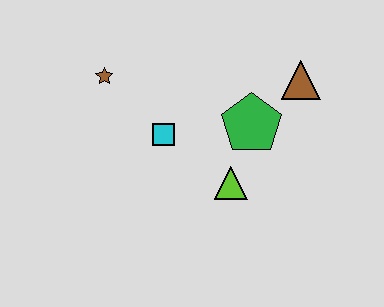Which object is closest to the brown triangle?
The green pentagon is closest to the brown triangle.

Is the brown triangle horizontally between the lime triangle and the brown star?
No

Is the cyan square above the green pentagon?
No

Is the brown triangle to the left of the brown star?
No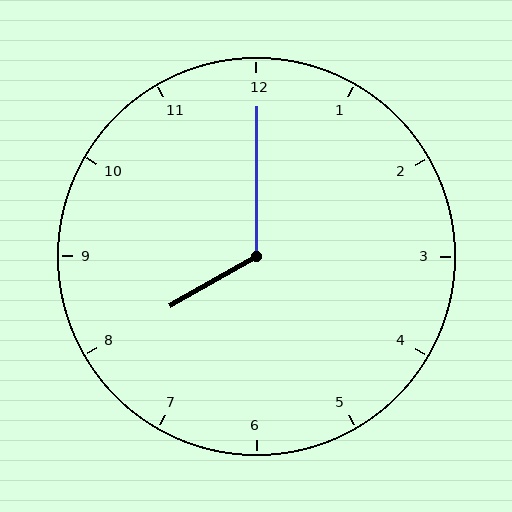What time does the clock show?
8:00.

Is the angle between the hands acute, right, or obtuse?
It is obtuse.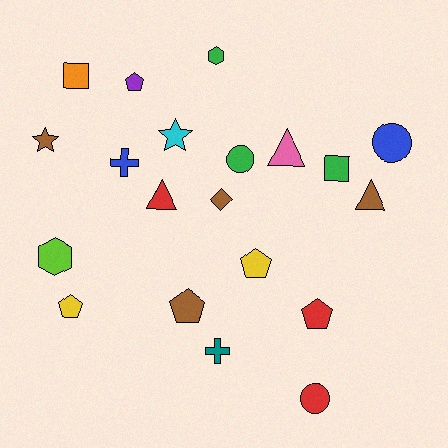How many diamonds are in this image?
There is 1 diamond.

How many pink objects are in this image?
There is 1 pink object.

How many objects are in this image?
There are 20 objects.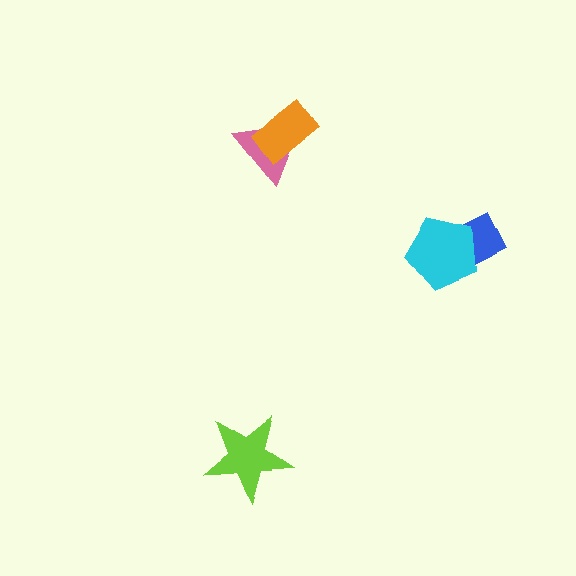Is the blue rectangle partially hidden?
Yes, it is partially covered by another shape.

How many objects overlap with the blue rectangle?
1 object overlaps with the blue rectangle.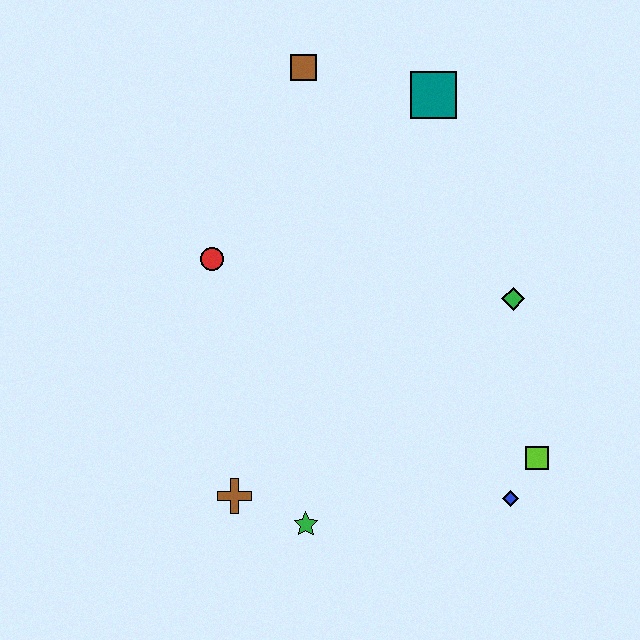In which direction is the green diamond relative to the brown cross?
The green diamond is to the right of the brown cross.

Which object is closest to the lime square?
The blue diamond is closest to the lime square.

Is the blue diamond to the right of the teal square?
Yes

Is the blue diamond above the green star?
Yes